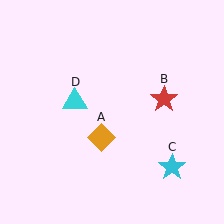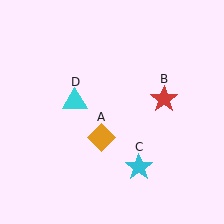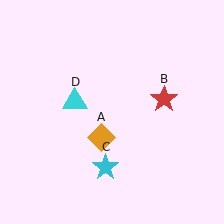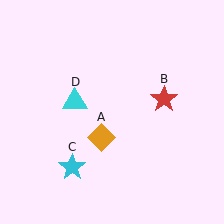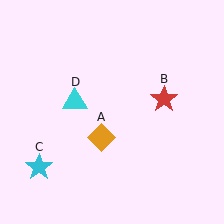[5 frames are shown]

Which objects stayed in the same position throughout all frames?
Orange diamond (object A) and red star (object B) and cyan triangle (object D) remained stationary.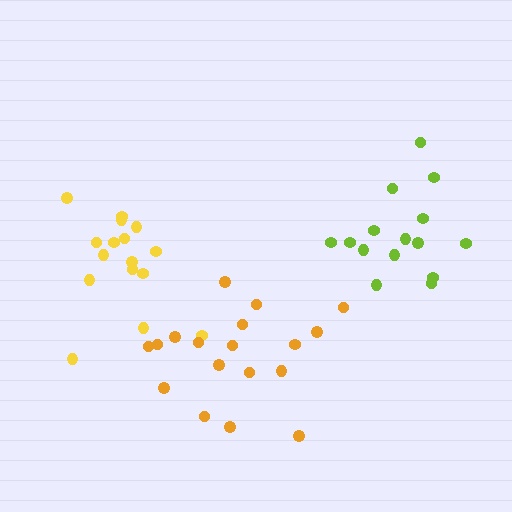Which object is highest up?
The lime cluster is topmost.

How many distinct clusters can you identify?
There are 3 distinct clusters.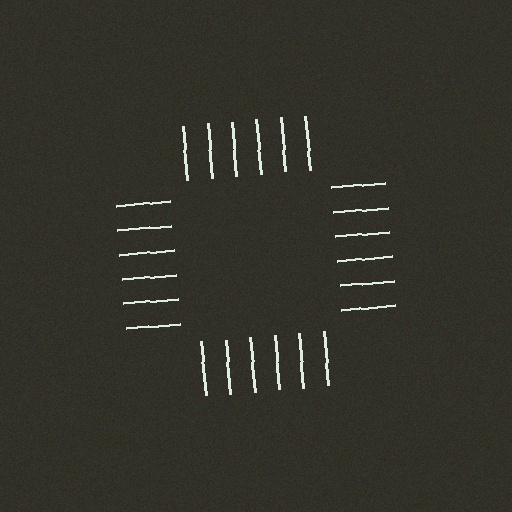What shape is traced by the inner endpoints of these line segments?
An illusory square — the line segments terminate on its edges but no continuous stroke is drawn.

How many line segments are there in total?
24 — 6 along each of the 4 edges.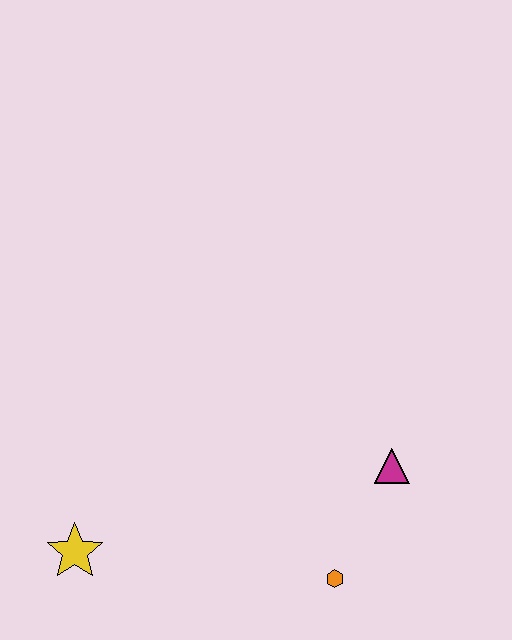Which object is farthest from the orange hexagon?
The yellow star is farthest from the orange hexagon.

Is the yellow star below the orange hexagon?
No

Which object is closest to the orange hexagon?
The magenta triangle is closest to the orange hexagon.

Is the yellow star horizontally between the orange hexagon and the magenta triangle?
No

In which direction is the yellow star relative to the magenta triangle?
The yellow star is to the left of the magenta triangle.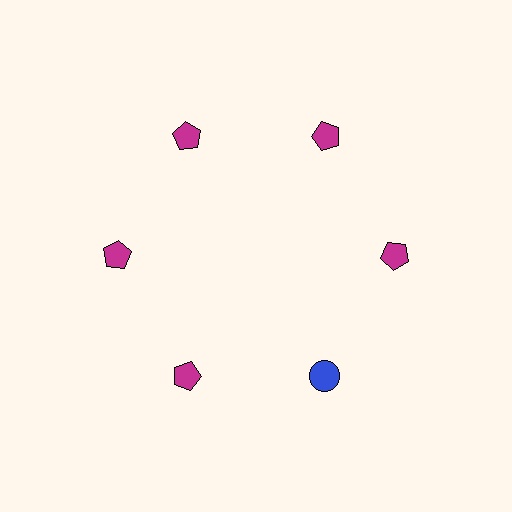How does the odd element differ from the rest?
It differs in both color (blue instead of magenta) and shape (circle instead of pentagon).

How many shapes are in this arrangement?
There are 6 shapes arranged in a ring pattern.